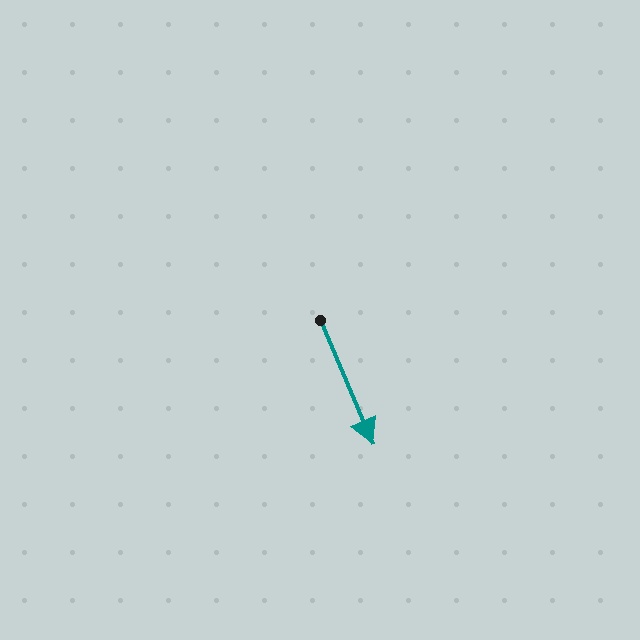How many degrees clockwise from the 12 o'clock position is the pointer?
Approximately 157 degrees.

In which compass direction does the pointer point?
Southeast.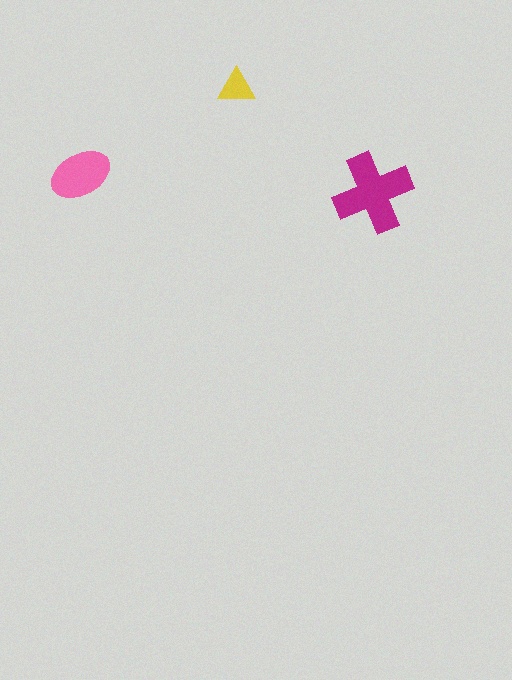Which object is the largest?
The magenta cross.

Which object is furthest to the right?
The magenta cross is rightmost.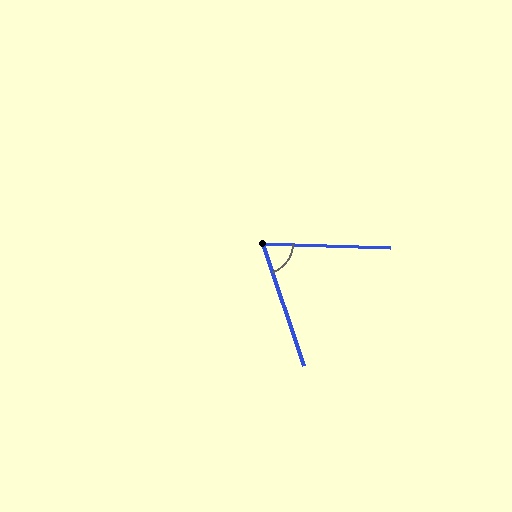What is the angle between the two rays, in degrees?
Approximately 70 degrees.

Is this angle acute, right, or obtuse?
It is acute.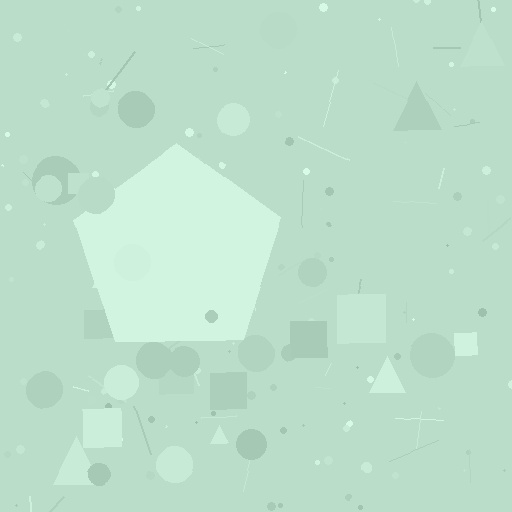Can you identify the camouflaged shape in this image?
The camouflaged shape is a pentagon.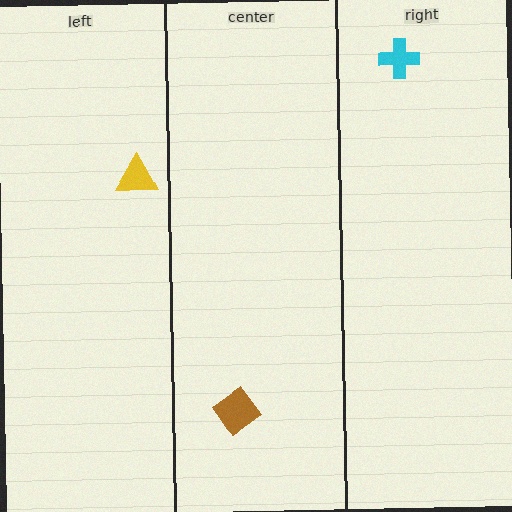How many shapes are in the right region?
1.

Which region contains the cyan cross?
The right region.